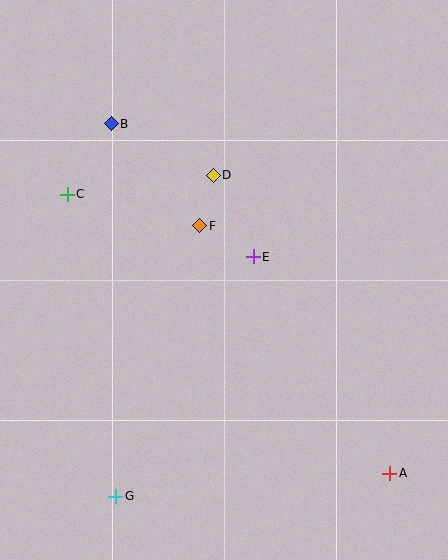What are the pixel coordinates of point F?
Point F is at (200, 226).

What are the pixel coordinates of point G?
Point G is at (116, 496).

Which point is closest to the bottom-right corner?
Point A is closest to the bottom-right corner.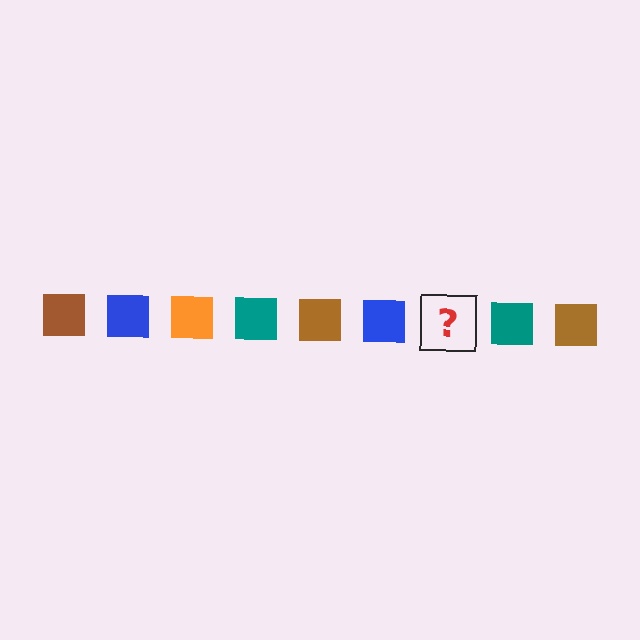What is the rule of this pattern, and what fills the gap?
The rule is that the pattern cycles through brown, blue, orange, teal squares. The gap should be filled with an orange square.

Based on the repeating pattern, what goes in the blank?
The blank should be an orange square.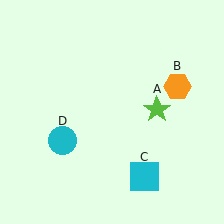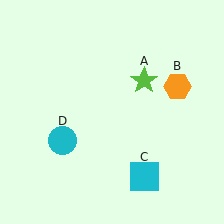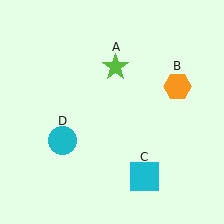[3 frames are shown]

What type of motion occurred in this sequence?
The lime star (object A) rotated counterclockwise around the center of the scene.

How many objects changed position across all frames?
1 object changed position: lime star (object A).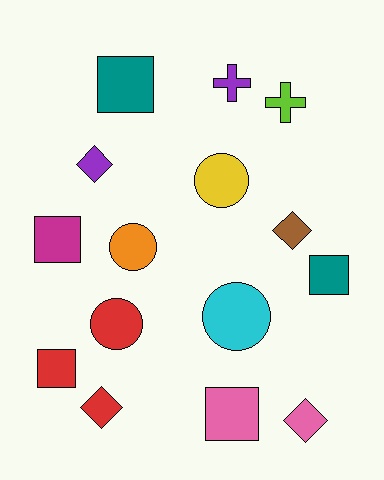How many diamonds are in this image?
There are 4 diamonds.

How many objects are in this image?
There are 15 objects.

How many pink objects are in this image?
There are 2 pink objects.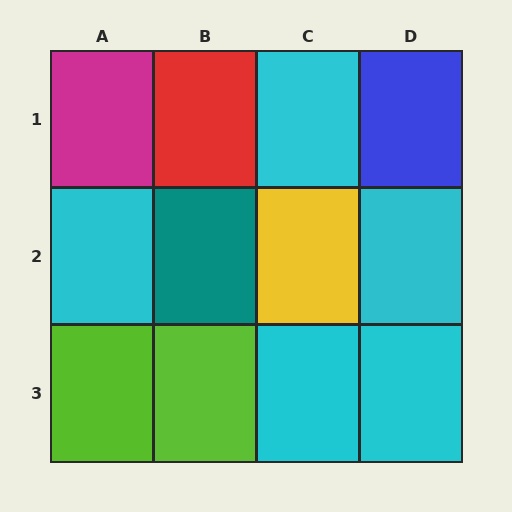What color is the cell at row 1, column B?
Red.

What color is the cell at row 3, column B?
Lime.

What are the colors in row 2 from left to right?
Cyan, teal, yellow, cyan.